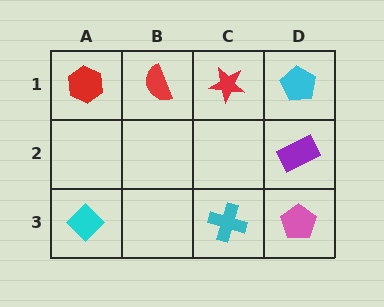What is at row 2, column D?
A purple rectangle.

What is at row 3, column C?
A cyan cross.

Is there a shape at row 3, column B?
No, that cell is empty.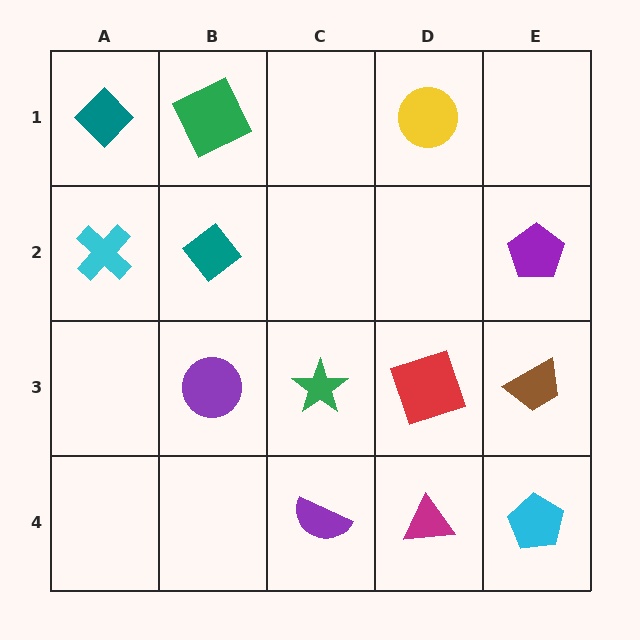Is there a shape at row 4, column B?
No, that cell is empty.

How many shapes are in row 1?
3 shapes.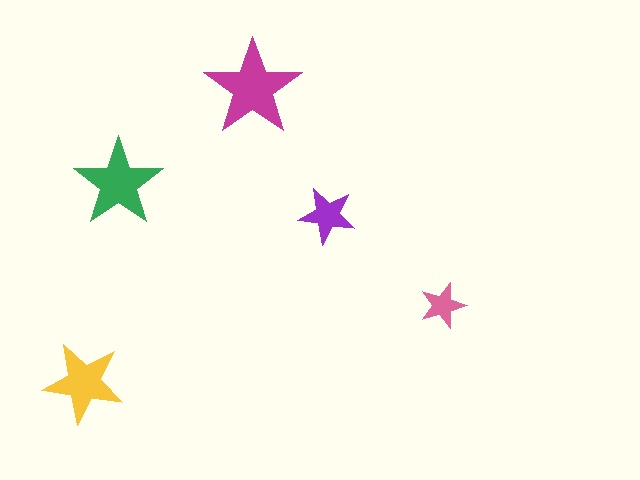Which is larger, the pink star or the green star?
The green one.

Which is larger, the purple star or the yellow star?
The yellow one.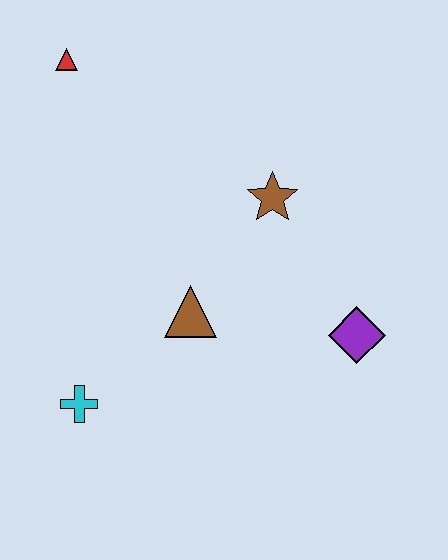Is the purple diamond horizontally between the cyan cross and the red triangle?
No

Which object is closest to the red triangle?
The brown star is closest to the red triangle.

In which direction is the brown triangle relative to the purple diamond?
The brown triangle is to the left of the purple diamond.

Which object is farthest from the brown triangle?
The red triangle is farthest from the brown triangle.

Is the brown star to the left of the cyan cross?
No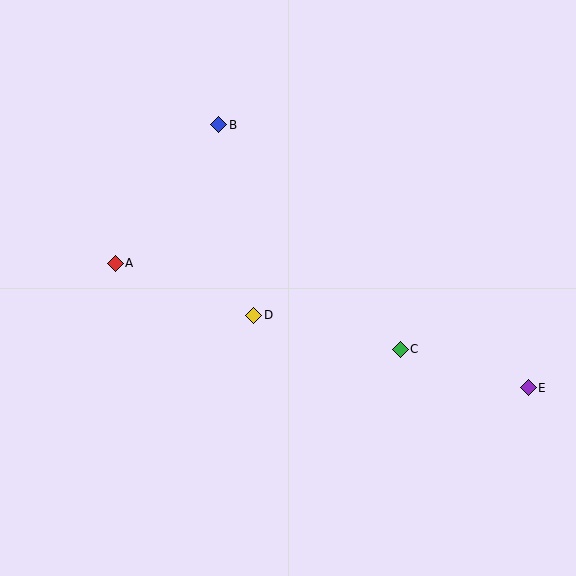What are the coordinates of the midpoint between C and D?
The midpoint between C and D is at (327, 332).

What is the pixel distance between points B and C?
The distance between B and C is 289 pixels.